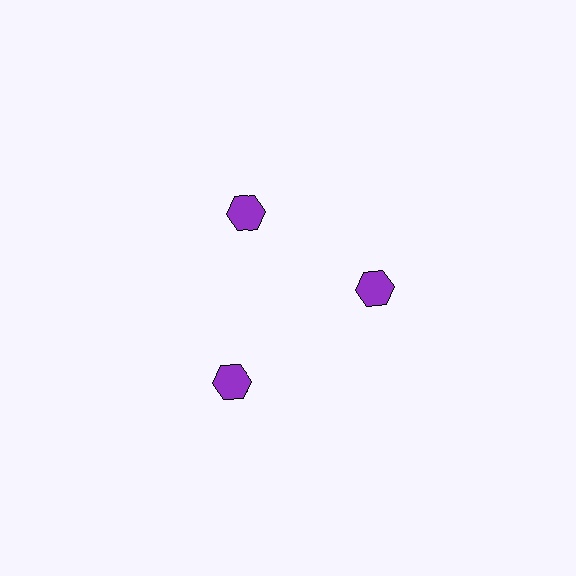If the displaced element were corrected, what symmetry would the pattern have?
It would have 3-fold rotational symmetry — the pattern would map onto itself every 120 degrees.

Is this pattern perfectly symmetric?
No. The 3 purple hexagons are arranged in a ring, but one element near the 7 o'clock position is pushed outward from the center, breaking the 3-fold rotational symmetry.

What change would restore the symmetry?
The symmetry would be restored by moving it inward, back onto the ring so that all 3 hexagons sit at equal angles and equal distance from the center.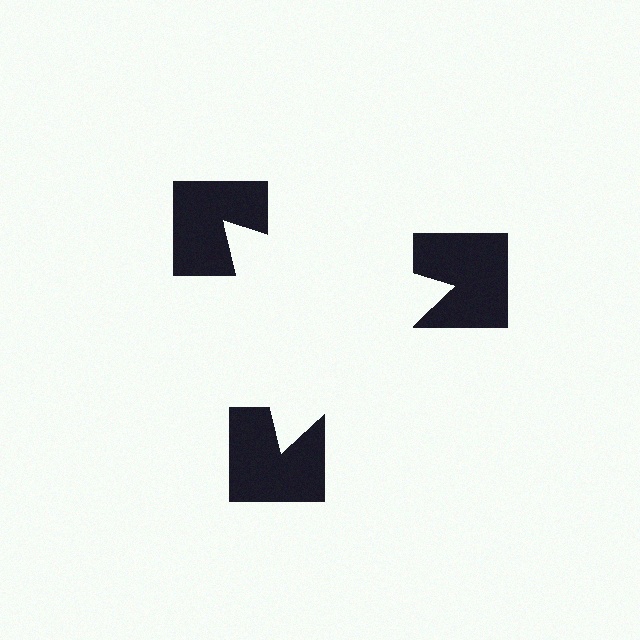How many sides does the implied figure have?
3 sides.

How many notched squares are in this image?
There are 3 — one at each vertex of the illusory triangle.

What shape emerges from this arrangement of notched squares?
An illusory triangle — its edges are inferred from the aligned wedge cuts in the notched squares, not physically drawn.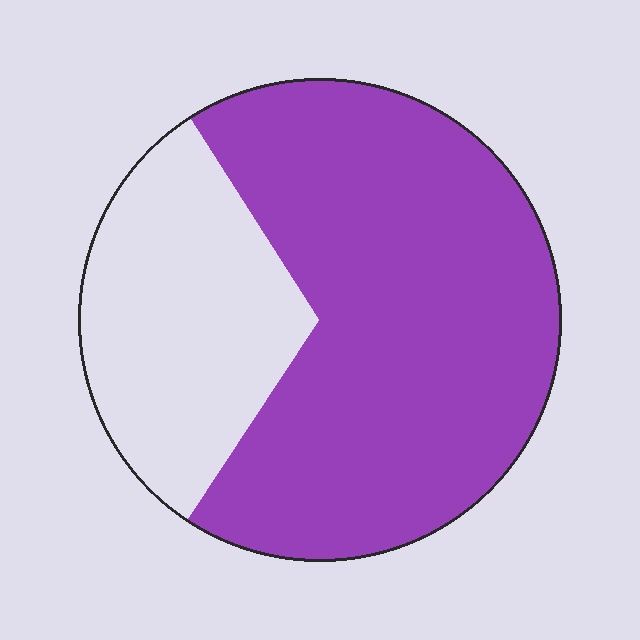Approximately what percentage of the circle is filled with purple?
Approximately 70%.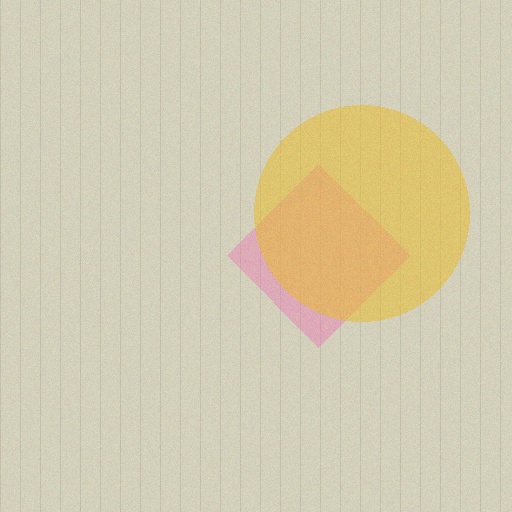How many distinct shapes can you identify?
There are 2 distinct shapes: a pink diamond, a yellow circle.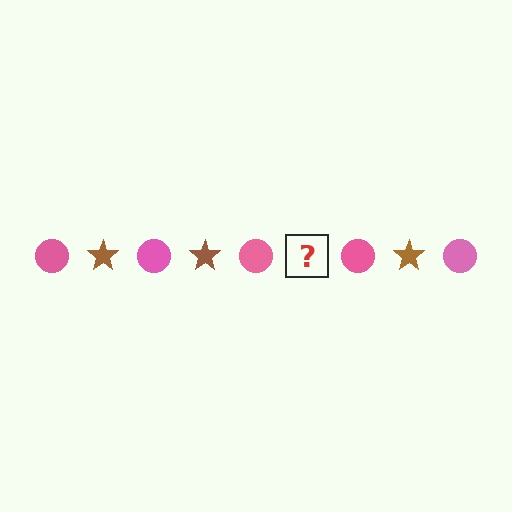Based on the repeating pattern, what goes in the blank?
The blank should be a brown star.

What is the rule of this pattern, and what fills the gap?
The rule is that the pattern alternates between pink circle and brown star. The gap should be filled with a brown star.